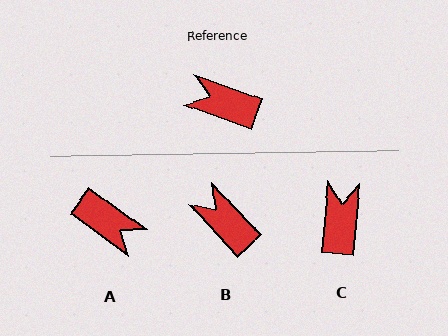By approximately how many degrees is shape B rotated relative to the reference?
Approximately 28 degrees clockwise.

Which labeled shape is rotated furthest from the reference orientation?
A, about 163 degrees away.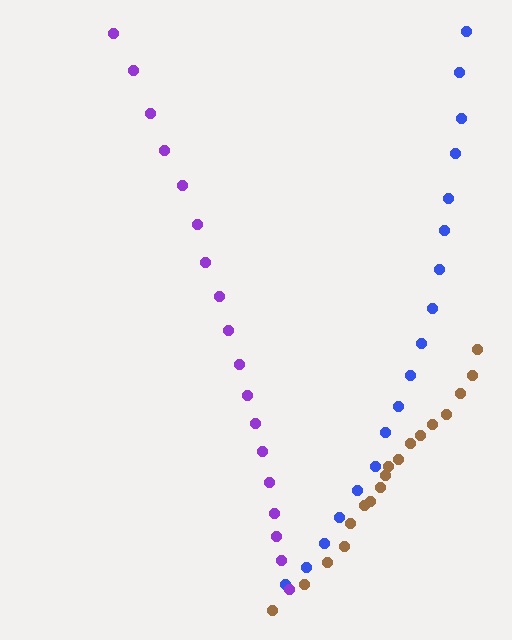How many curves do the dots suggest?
There are 3 distinct paths.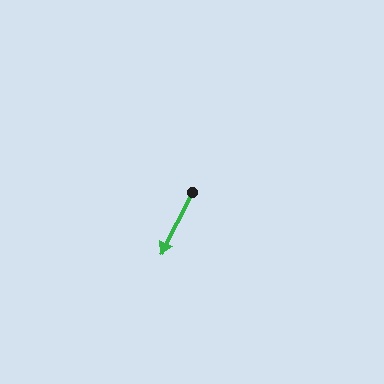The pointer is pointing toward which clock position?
Roughly 7 o'clock.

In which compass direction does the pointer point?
Southwest.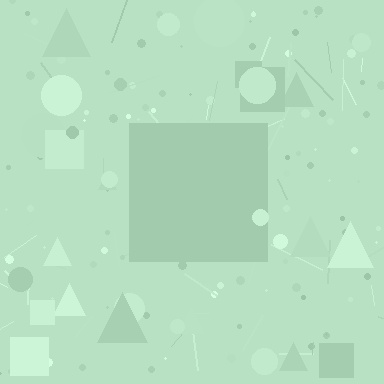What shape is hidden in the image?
A square is hidden in the image.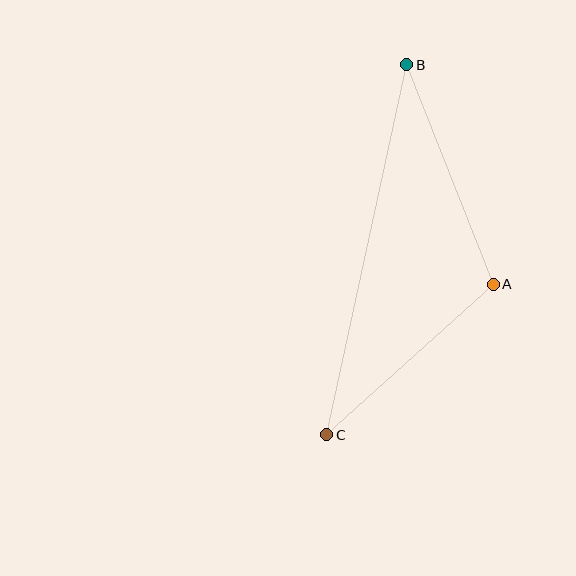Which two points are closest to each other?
Points A and C are closest to each other.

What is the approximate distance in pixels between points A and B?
The distance between A and B is approximately 236 pixels.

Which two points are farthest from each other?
Points B and C are farthest from each other.